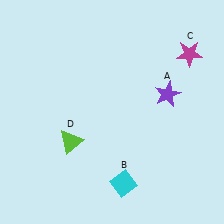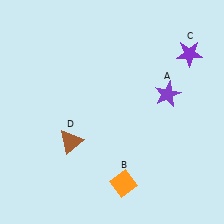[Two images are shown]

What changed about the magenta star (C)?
In Image 1, C is magenta. In Image 2, it changed to purple.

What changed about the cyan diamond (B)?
In Image 1, B is cyan. In Image 2, it changed to orange.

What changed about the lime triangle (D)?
In Image 1, D is lime. In Image 2, it changed to brown.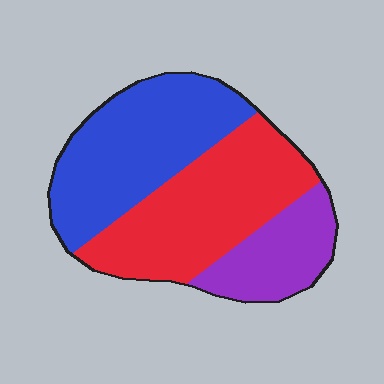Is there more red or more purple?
Red.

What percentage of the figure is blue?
Blue takes up between a quarter and a half of the figure.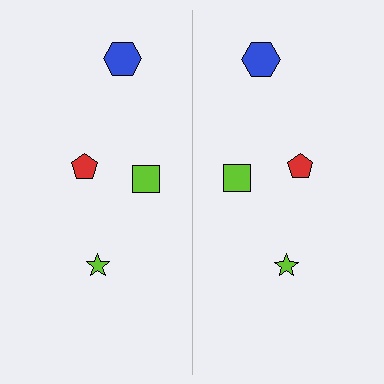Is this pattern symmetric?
Yes, this pattern has bilateral (reflection) symmetry.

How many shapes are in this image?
There are 8 shapes in this image.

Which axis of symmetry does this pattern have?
The pattern has a vertical axis of symmetry running through the center of the image.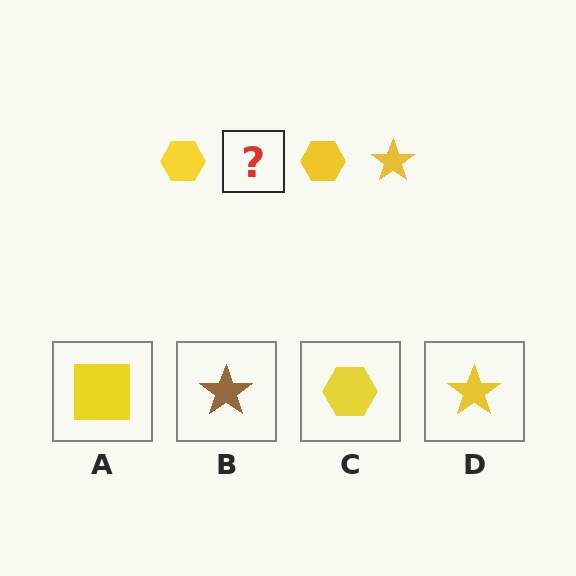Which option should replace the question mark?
Option D.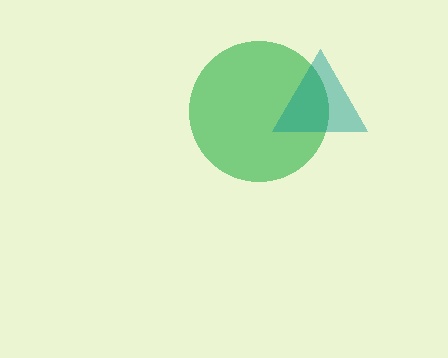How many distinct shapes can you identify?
There are 2 distinct shapes: a green circle, a teal triangle.